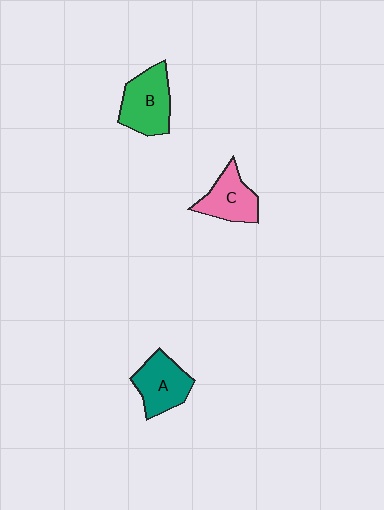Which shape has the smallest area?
Shape C (pink).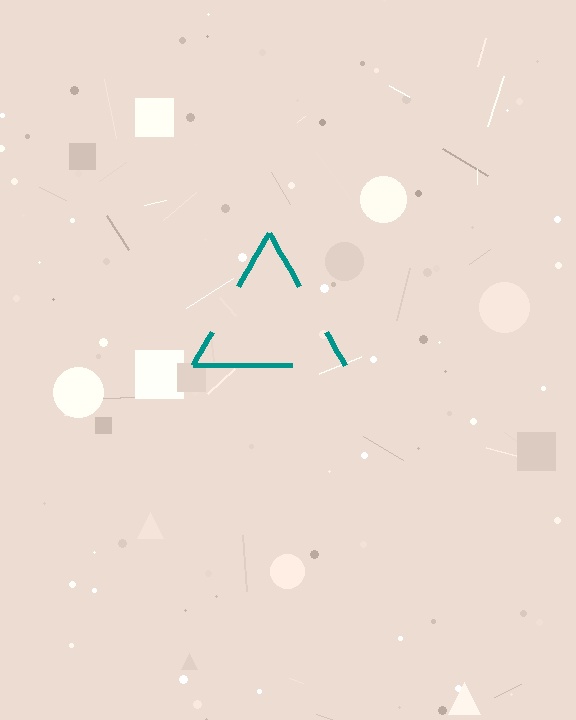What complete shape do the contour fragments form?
The contour fragments form a triangle.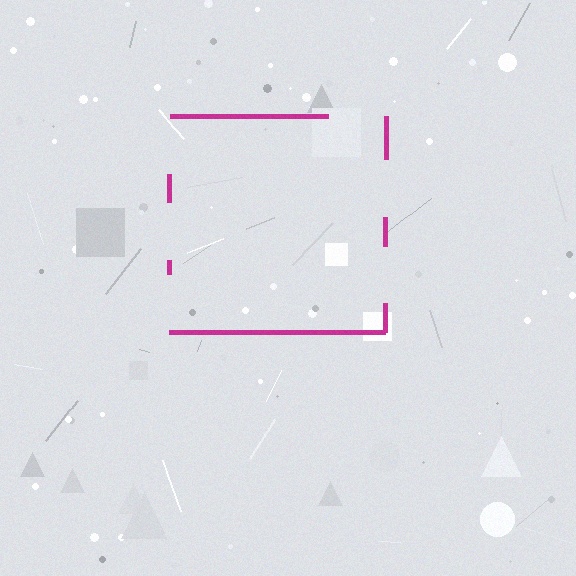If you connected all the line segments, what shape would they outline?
They would outline a square.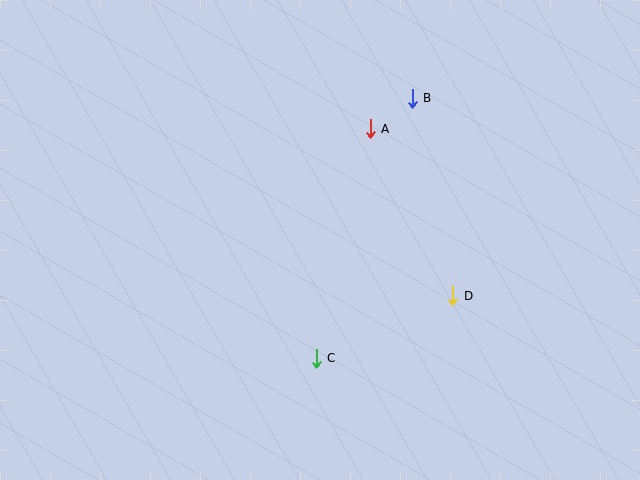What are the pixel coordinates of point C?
Point C is at (316, 358).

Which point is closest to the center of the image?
Point C at (316, 358) is closest to the center.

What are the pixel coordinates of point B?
Point B is at (412, 98).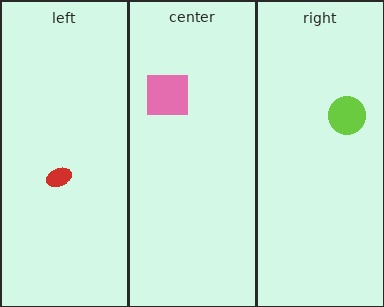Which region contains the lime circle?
The right region.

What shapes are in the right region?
The lime circle.